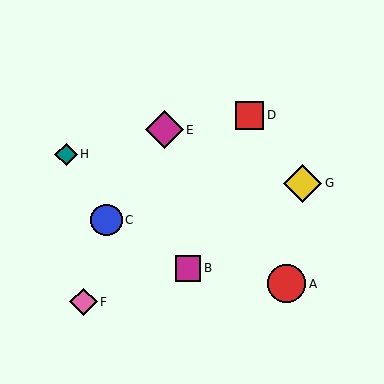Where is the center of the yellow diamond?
The center of the yellow diamond is at (302, 183).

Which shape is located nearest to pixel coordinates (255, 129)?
The red square (labeled D) at (249, 115) is nearest to that location.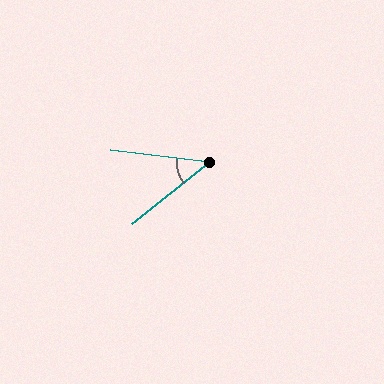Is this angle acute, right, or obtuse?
It is acute.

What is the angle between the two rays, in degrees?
Approximately 45 degrees.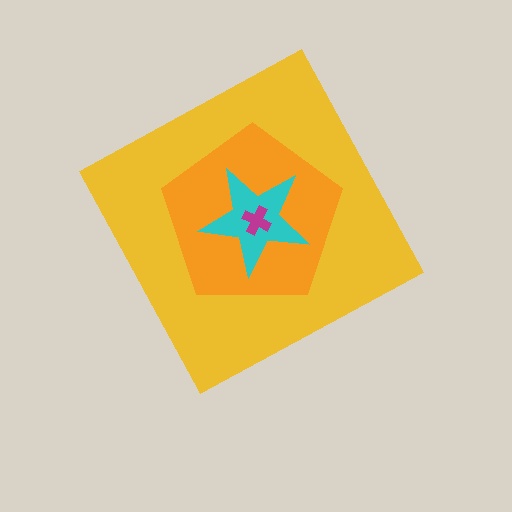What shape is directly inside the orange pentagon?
The cyan star.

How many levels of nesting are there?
4.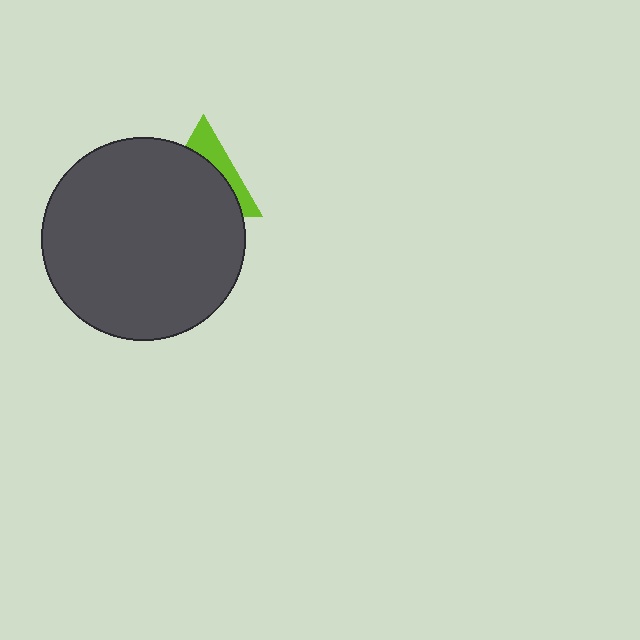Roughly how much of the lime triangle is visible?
A small part of it is visible (roughly 31%).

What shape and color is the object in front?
The object in front is a dark gray circle.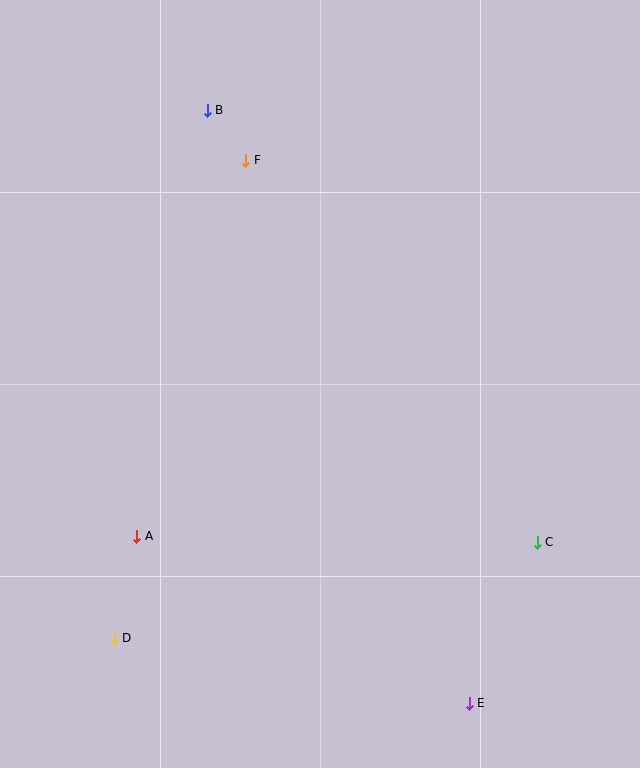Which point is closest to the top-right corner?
Point F is closest to the top-right corner.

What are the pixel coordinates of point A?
Point A is at (137, 536).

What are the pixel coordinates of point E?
Point E is at (469, 703).